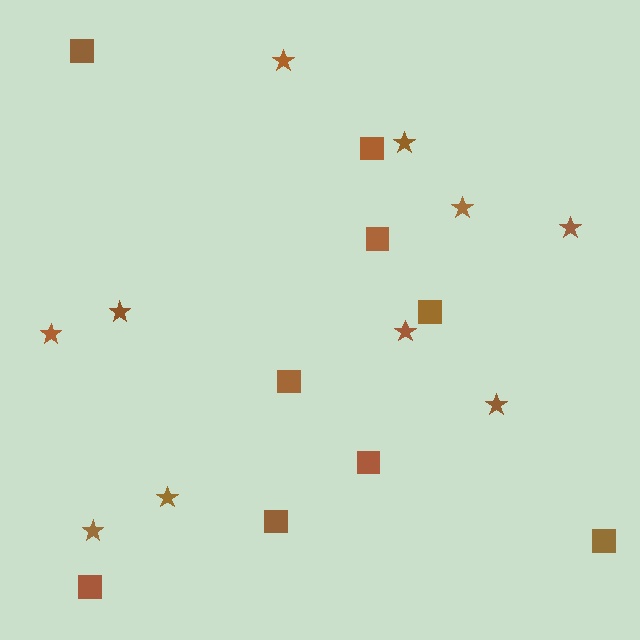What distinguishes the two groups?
There are 2 groups: one group of stars (10) and one group of squares (9).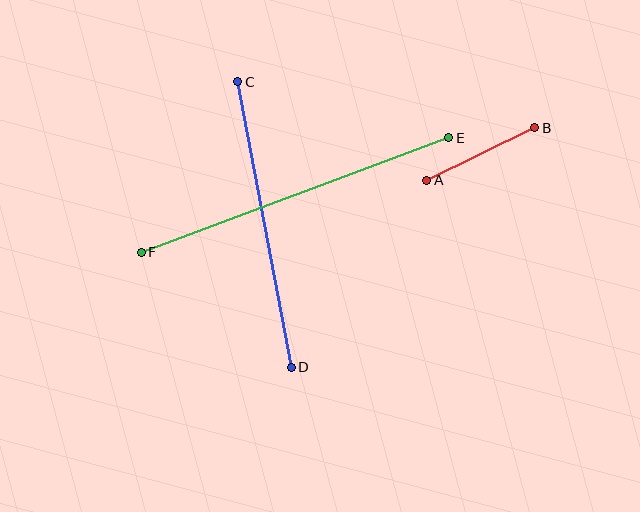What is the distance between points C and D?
The distance is approximately 290 pixels.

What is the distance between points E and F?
The distance is approximately 328 pixels.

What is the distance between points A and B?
The distance is approximately 120 pixels.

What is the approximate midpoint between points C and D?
The midpoint is at approximately (265, 224) pixels.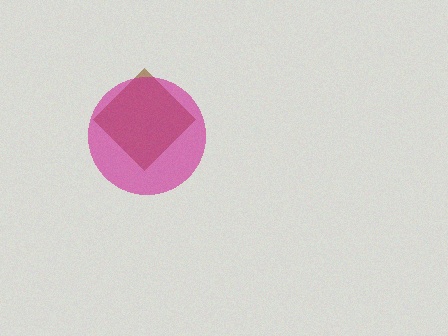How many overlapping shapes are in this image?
There are 2 overlapping shapes in the image.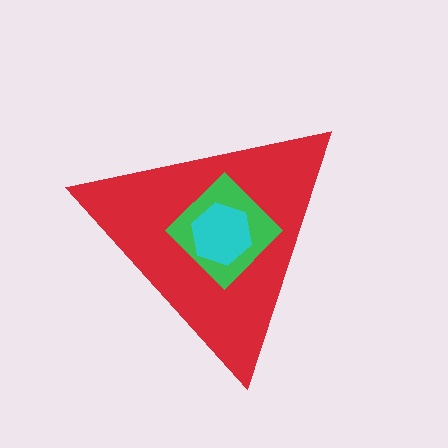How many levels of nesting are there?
3.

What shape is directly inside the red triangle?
The green diamond.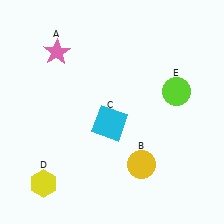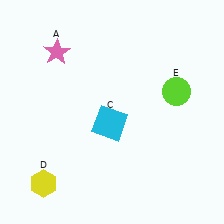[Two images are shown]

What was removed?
The yellow circle (B) was removed in Image 2.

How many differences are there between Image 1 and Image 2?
There is 1 difference between the two images.